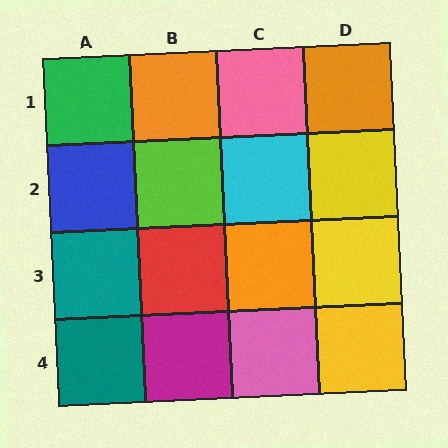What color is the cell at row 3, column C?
Orange.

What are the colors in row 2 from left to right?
Blue, lime, cyan, yellow.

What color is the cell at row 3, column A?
Teal.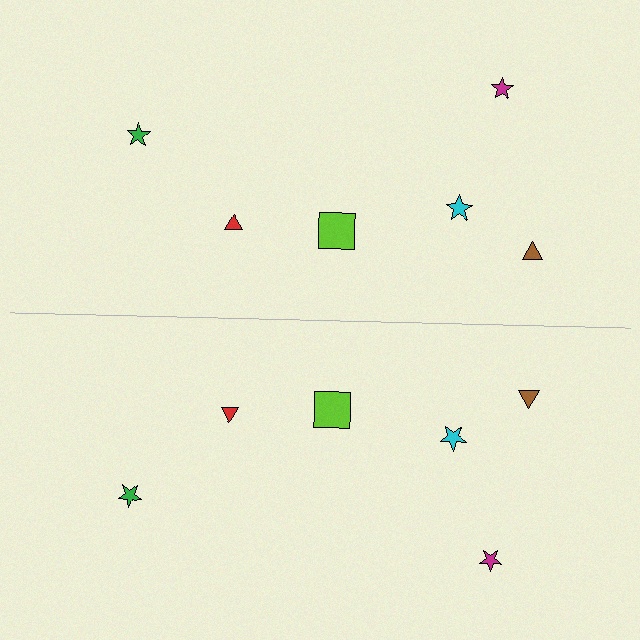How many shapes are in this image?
There are 12 shapes in this image.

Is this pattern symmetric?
Yes, this pattern has bilateral (reflection) symmetry.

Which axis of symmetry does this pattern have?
The pattern has a horizontal axis of symmetry running through the center of the image.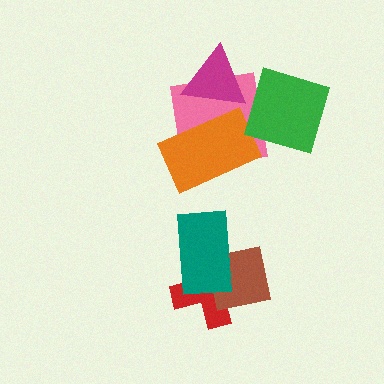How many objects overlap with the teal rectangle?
2 objects overlap with the teal rectangle.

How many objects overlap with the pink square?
2 objects overlap with the pink square.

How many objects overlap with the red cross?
2 objects overlap with the red cross.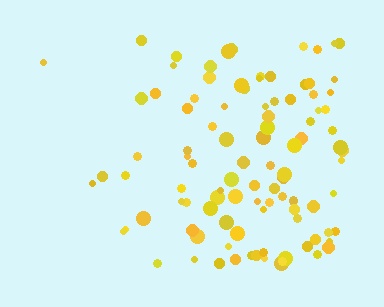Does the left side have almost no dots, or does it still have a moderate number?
Still a moderate number, just noticeably fewer than the right.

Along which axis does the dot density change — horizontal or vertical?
Horizontal.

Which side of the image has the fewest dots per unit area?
The left.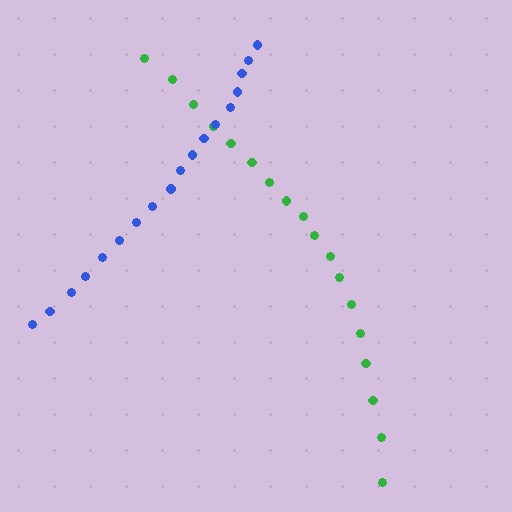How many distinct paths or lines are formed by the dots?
There are 2 distinct paths.